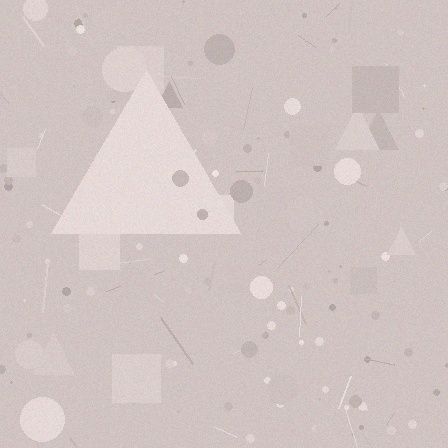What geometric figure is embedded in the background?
A triangle is embedded in the background.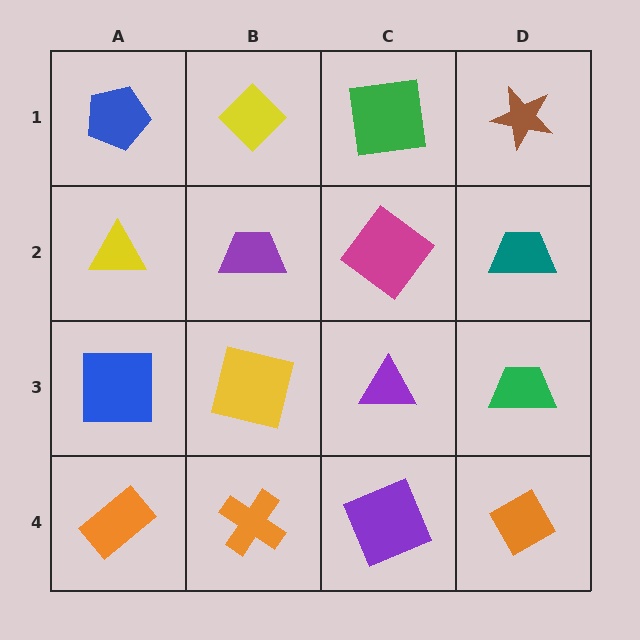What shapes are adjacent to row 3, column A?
A yellow triangle (row 2, column A), an orange rectangle (row 4, column A), a yellow square (row 3, column B).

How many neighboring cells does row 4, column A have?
2.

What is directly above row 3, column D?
A teal trapezoid.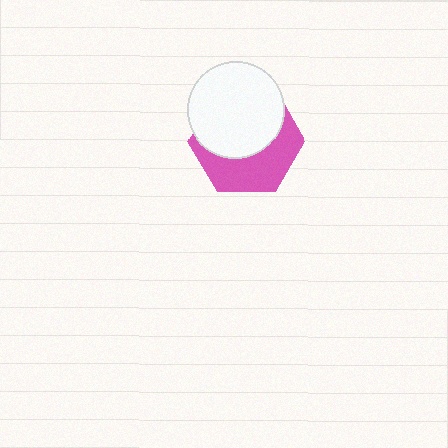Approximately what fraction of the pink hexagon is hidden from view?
Roughly 55% of the pink hexagon is hidden behind the white circle.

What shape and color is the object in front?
The object in front is a white circle.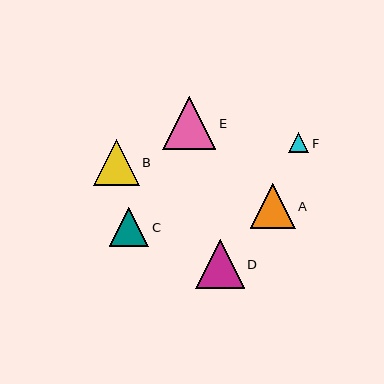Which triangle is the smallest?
Triangle F is the smallest with a size of approximately 20 pixels.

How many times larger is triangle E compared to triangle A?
Triangle E is approximately 1.2 times the size of triangle A.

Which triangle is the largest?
Triangle E is the largest with a size of approximately 53 pixels.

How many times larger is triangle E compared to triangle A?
Triangle E is approximately 1.2 times the size of triangle A.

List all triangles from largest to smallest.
From largest to smallest: E, D, B, A, C, F.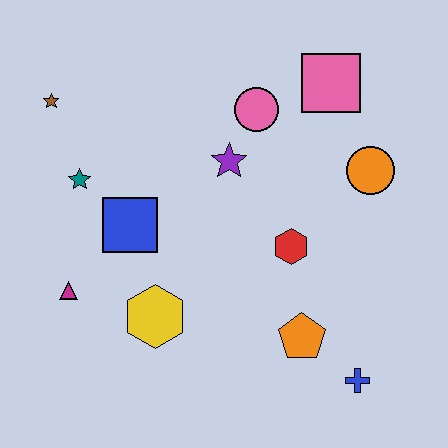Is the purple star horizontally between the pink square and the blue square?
Yes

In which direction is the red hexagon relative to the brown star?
The red hexagon is to the right of the brown star.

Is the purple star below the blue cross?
No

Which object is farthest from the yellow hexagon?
The pink square is farthest from the yellow hexagon.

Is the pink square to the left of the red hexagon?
No